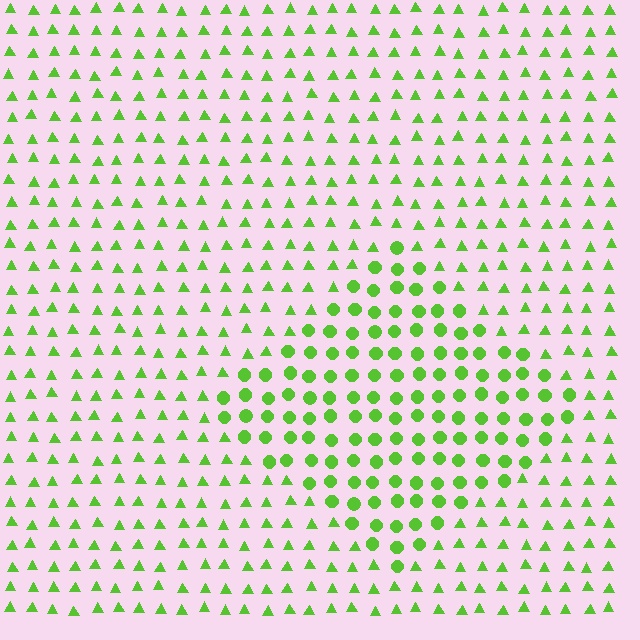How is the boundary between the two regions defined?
The boundary is defined by a change in element shape: circles inside vs. triangles outside. All elements share the same color and spacing.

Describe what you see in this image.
The image is filled with small lime elements arranged in a uniform grid. A diamond-shaped region contains circles, while the surrounding area contains triangles. The boundary is defined purely by the change in element shape.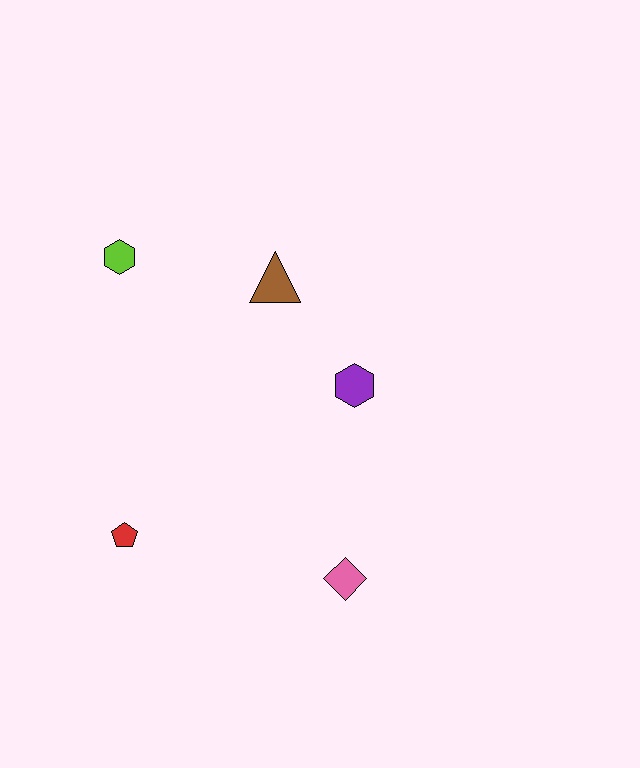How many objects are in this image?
There are 5 objects.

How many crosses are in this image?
There are no crosses.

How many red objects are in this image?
There is 1 red object.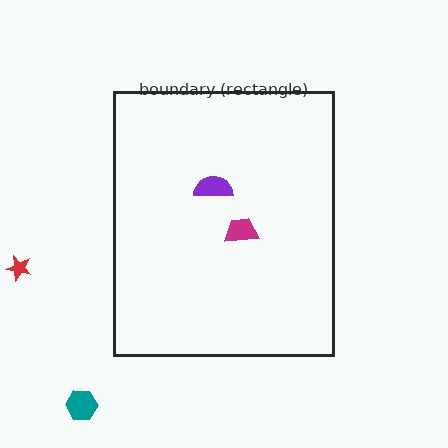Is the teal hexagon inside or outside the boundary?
Outside.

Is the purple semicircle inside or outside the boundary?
Inside.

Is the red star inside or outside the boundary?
Outside.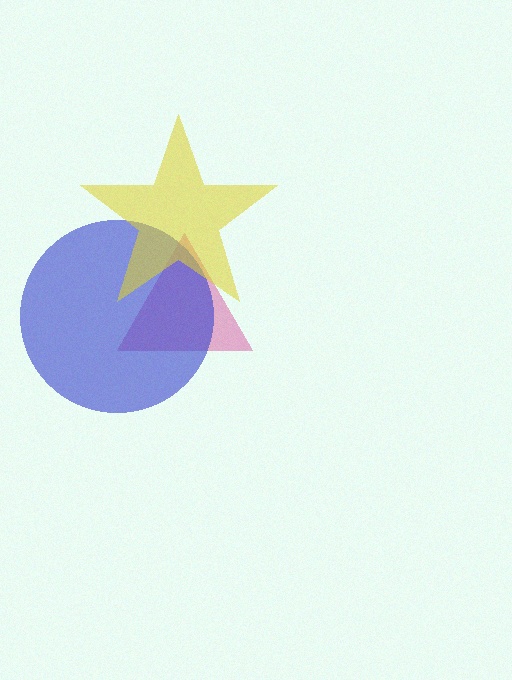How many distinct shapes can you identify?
There are 3 distinct shapes: a magenta triangle, a blue circle, a yellow star.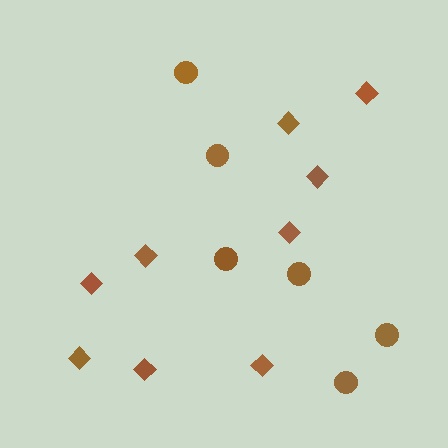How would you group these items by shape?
There are 2 groups: one group of diamonds (9) and one group of circles (6).